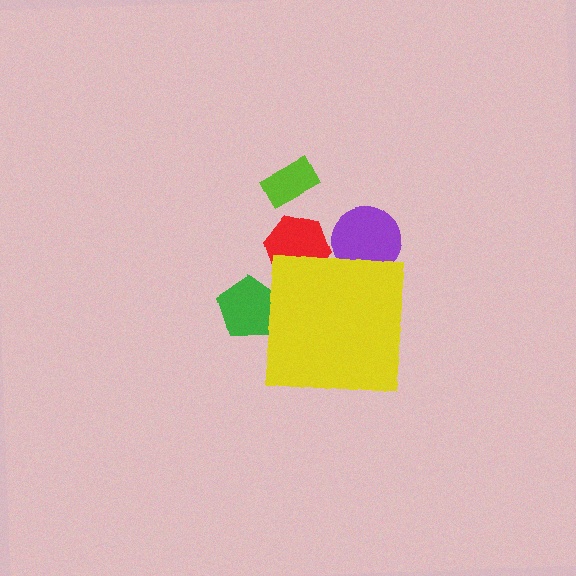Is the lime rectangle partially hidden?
No, the lime rectangle is fully visible.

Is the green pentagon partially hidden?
Yes, the green pentagon is partially hidden behind the yellow square.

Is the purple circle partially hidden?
Yes, the purple circle is partially hidden behind the yellow square.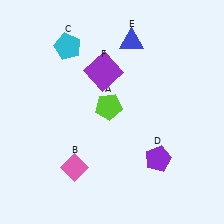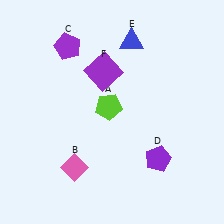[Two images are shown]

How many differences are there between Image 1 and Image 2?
There is 1 difference between the two images.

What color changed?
The pentagon (C) changed from cyan in Image 1 to purple in Image 2.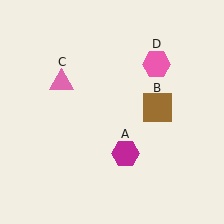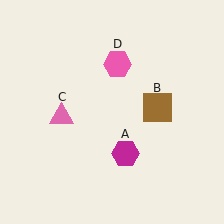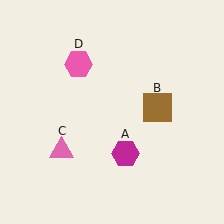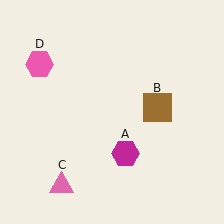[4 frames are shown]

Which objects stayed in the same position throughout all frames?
Magenta hexagon (object A) and brown square (object B) remained stationary.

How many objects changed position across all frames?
2 objects changed position: pink triangle (object C), pink hexagon (object D).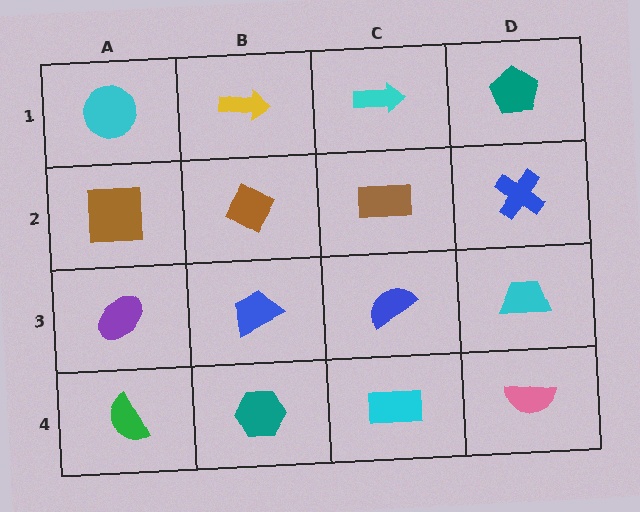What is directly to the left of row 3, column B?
A purple ellipse.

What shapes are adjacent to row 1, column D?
A blue cross (row 2, column D), a cyan arrow (row 1, column C).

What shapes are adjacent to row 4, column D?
A cyan trapezoid (row 3, column D), a cyan rectangle (row 4, column C).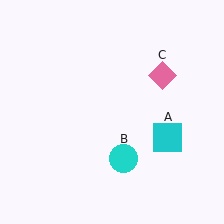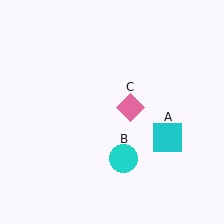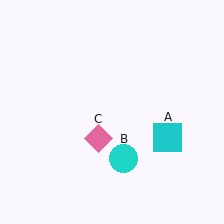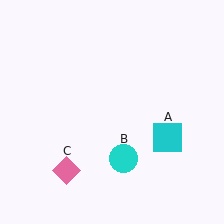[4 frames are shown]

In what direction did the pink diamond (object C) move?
The pink diamond (object C) moved down and to the left.